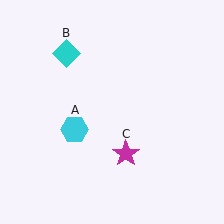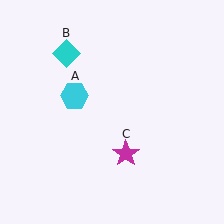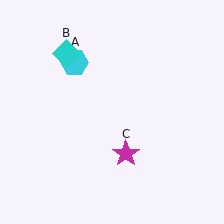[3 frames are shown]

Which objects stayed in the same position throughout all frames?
Cyan diamond (object B) and magenta star (object C) remained stationary.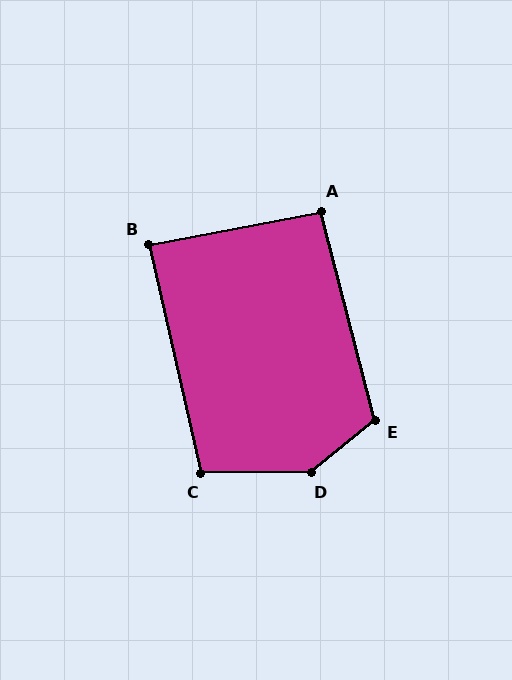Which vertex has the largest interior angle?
D, at approximately 141 degrees.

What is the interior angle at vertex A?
Approximately 94 degrees (approximately right).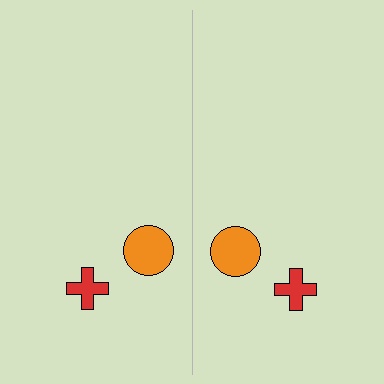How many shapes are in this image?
There are 4 shapes in this image.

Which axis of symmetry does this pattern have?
The pattern has a vertical axis of symmetry running through the center of the image.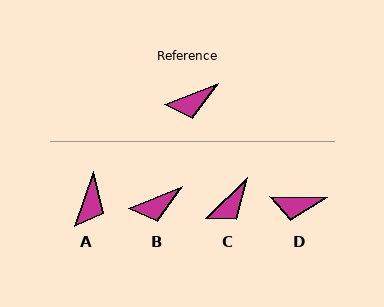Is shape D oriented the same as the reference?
No, it is off by about 23 degrees.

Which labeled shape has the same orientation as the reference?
B.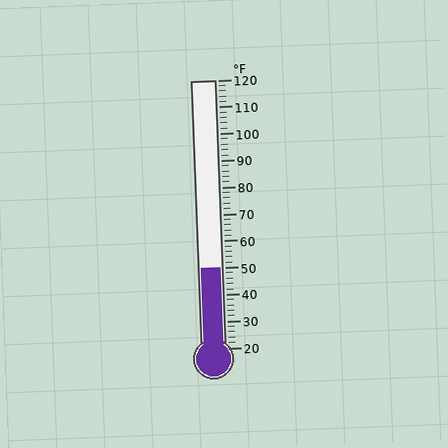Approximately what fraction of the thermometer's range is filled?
The thermometer is filled to approximately 30% of its range.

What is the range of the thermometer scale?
The thermometer scale ranges from 20°F to 120°F.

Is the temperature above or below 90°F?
The temperature is below 90°F.